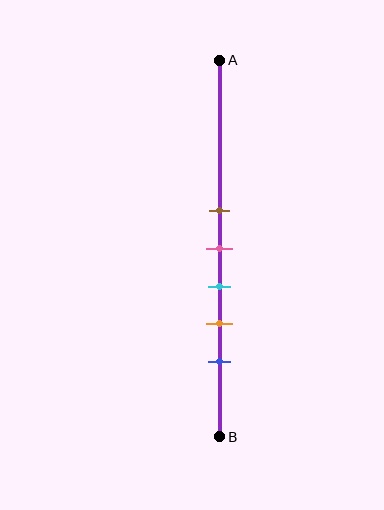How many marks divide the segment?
There are 5 marks dividing the segment.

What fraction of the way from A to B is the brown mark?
The brown mark is approximately 40% (0.4) of the way from A to B.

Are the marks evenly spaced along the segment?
Yes, the marks are approximately evenly spaced.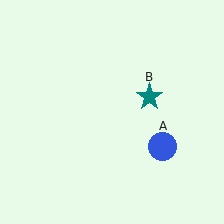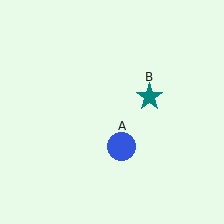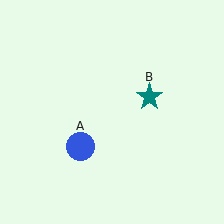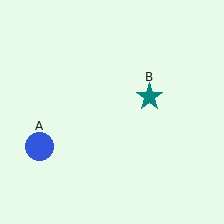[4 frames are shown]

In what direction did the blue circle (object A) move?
The blue circle (object A) moved left.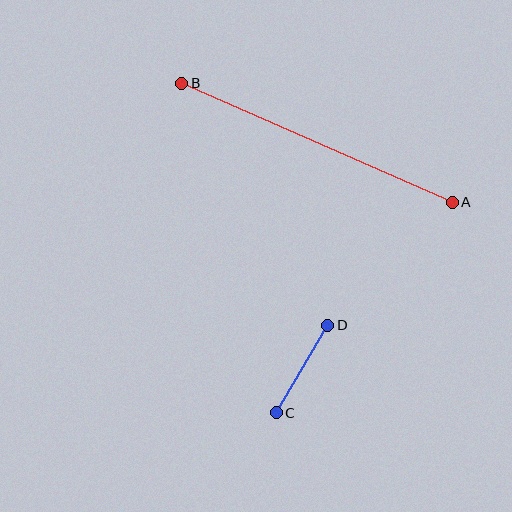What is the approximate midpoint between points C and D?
The midpoint is at approximately (302, 369) pixels.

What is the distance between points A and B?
The distance is approximately 295 pixels.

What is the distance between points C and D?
The distance is approximately 102 pixels.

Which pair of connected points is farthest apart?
Points A and B are farthest apart.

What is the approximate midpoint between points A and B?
The midpoint is at approximately (317, 143) pixels.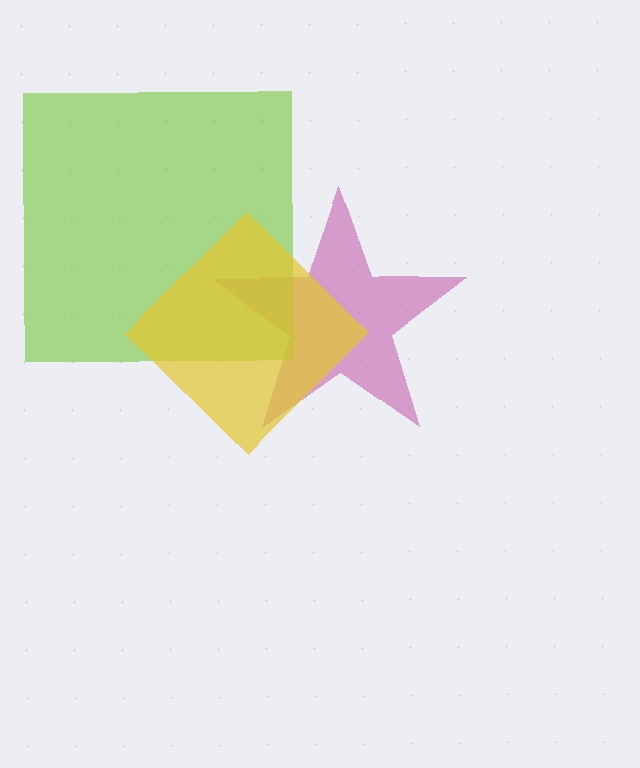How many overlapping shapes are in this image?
There are 3 overlapping shapes in the image.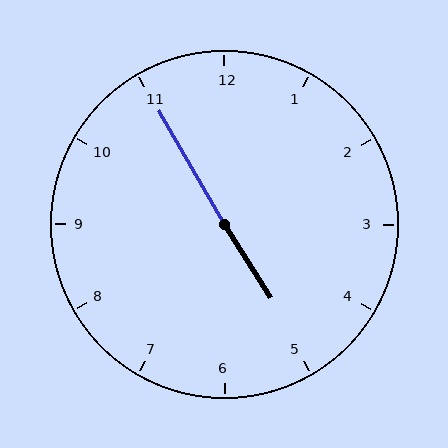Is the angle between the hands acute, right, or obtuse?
It is obtuse.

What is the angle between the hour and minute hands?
Approximately 178 degrees.